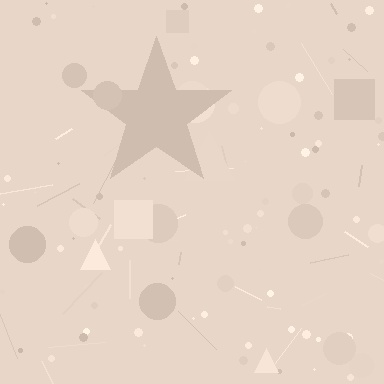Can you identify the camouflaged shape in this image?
The camouflaged shape is a star.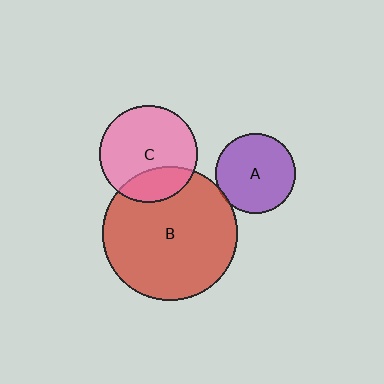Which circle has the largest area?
Circle B (red).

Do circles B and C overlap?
Yes.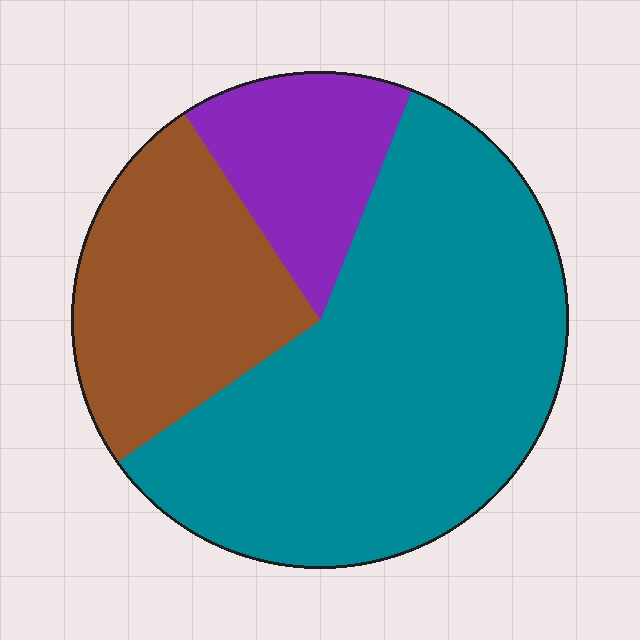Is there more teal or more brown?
Teal.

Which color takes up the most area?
Teal, at roughly 60%.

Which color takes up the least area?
Purple, at roughly 15%.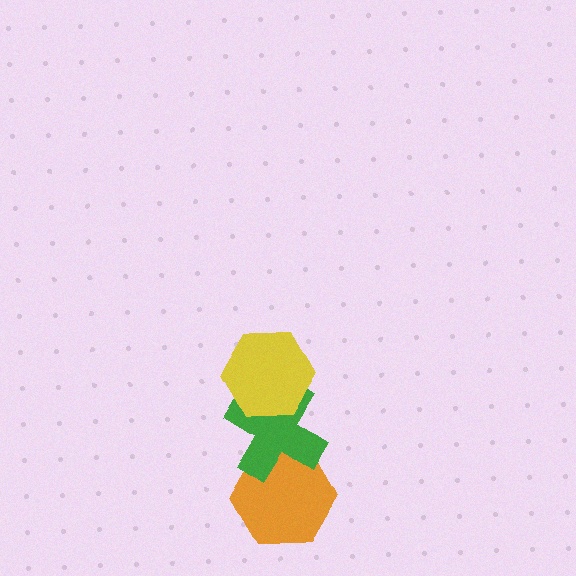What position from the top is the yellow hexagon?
The yellow hexagon is 1st from the top.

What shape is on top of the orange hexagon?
The green cross is on top of the orange hexagon.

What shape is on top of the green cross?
The yellow hexagon is on top of the green cross.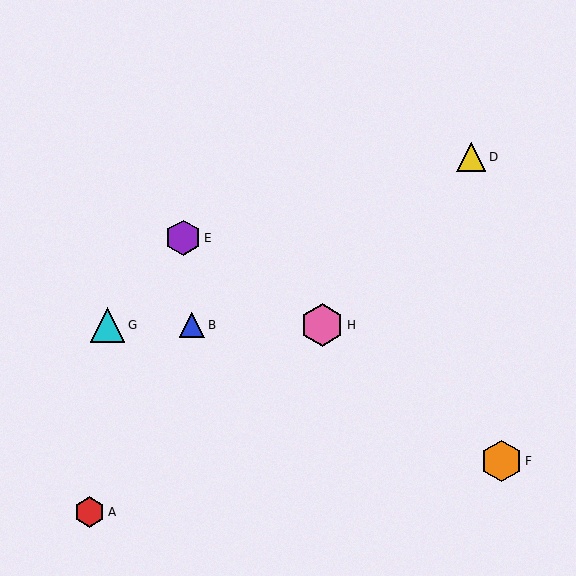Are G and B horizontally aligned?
Yes, both are at y≈325.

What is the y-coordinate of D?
Object D is at y≈157.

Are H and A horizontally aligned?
No, H is at y≈325 and A is at y≈512.